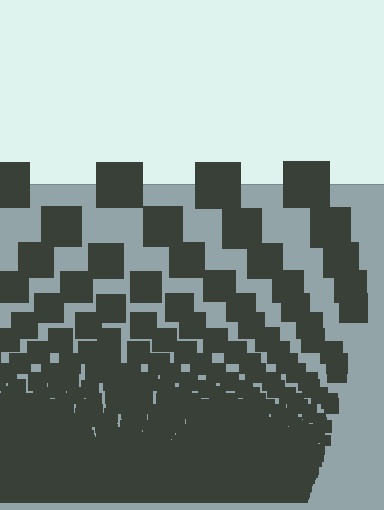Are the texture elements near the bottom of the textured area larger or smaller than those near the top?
Smaller. The gradient is inverted — elements near the bottom are smaller and denser.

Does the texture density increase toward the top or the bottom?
Density increases toward the bottom.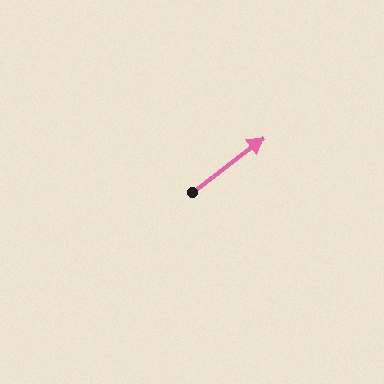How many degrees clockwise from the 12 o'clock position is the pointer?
Approximately 53 degrees.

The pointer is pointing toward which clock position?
Roughly 2 o'clock.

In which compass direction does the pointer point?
Northeast.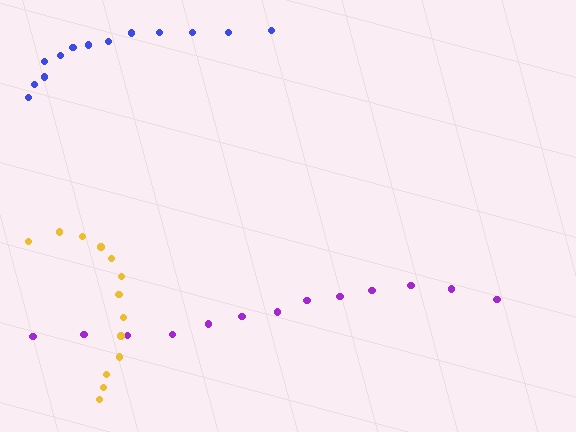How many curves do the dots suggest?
There are 3 distinct paths.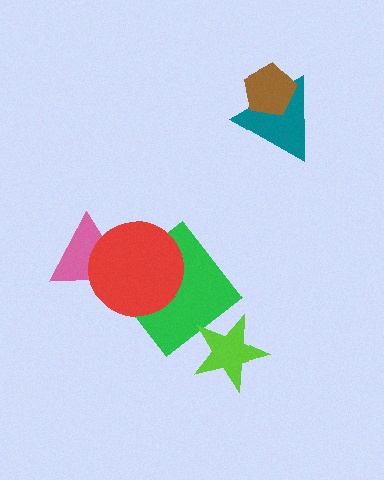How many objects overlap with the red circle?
2 objects overlap with the red circle.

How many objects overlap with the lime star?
0 objects overlap with the lime star.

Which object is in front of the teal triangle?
The brown pentagon is in front of the teal triangle.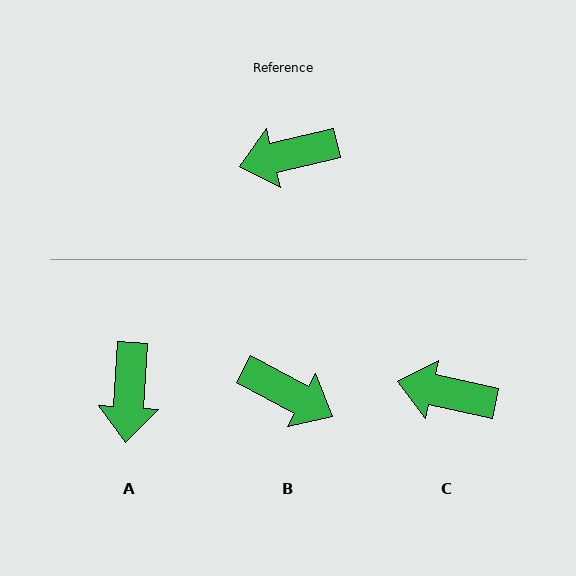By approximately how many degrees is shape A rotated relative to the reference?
Approximately 73 degrees counter-clockwise.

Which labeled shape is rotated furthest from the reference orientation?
B, about 139 degrees away.